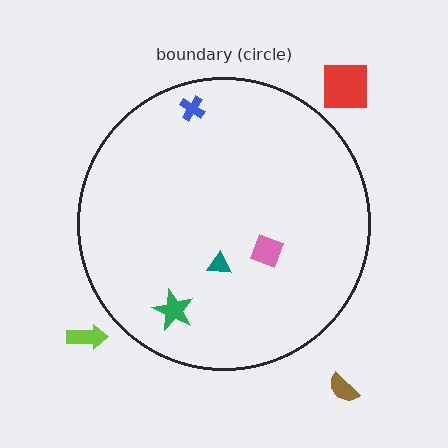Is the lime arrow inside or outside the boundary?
Outside.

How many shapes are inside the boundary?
4 inside, 3 outside.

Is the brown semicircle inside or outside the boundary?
Outside.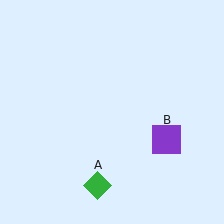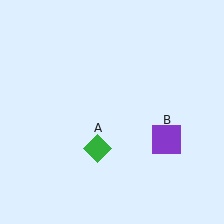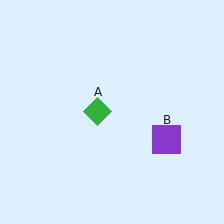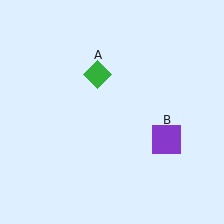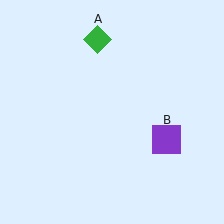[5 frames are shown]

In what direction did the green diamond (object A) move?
The green diamond (object A) moved up.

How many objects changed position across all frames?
1 object changed position: green diamond (object A).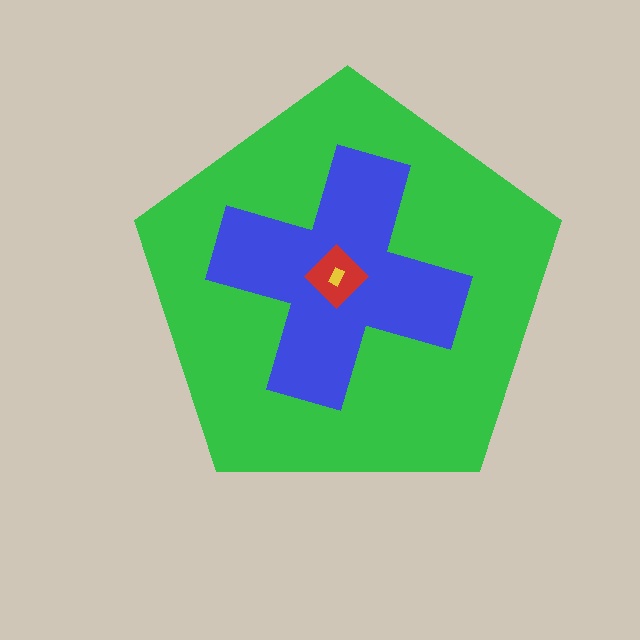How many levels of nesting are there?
4.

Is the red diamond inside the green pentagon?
Yes.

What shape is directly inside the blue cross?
The red diamond.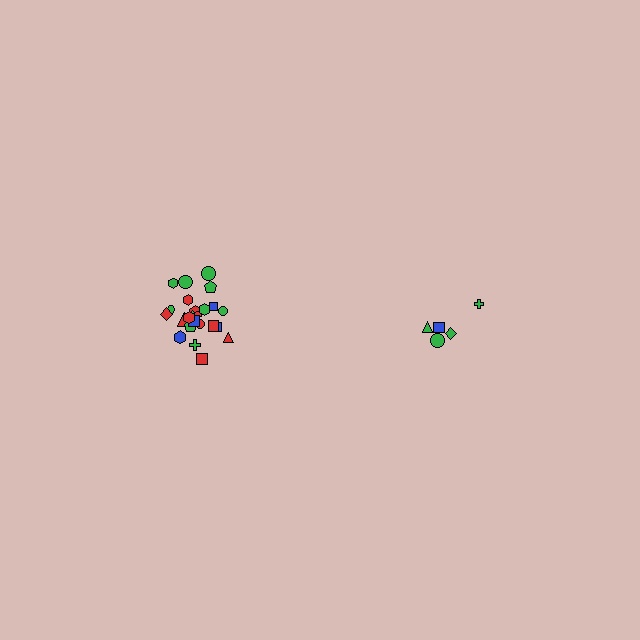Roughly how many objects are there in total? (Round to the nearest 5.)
Roughly 30 objects in total.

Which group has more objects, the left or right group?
The left group.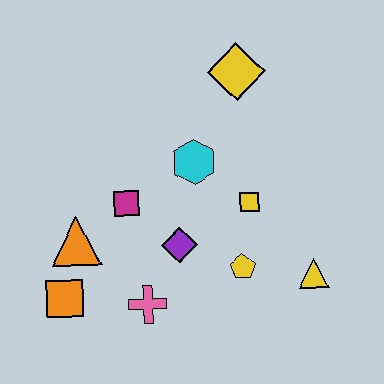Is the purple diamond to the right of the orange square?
Yes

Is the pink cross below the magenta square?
Yes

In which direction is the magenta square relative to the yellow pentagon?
The magenta square is to the left of the yellow pentagon.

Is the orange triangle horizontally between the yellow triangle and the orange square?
Yes